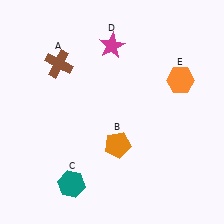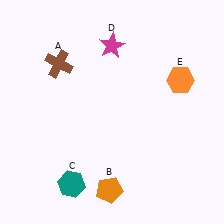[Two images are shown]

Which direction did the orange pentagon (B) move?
The orange pentagon (B) moved down.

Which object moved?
The orange pentagon (B) moved down.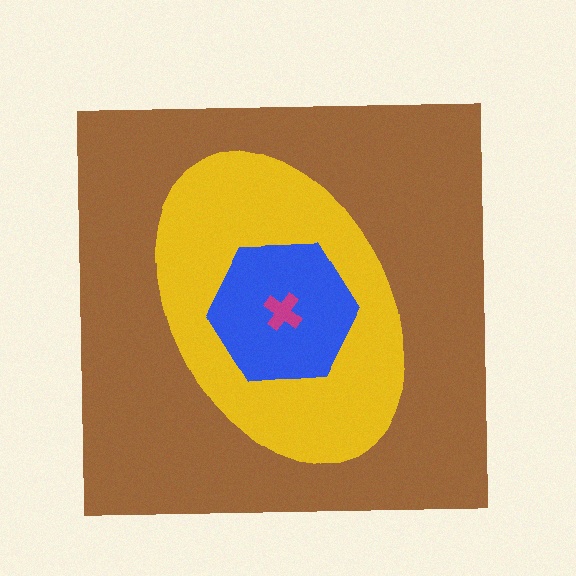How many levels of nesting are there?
4.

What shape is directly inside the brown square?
The yellow ellipse.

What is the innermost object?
The magenta cross.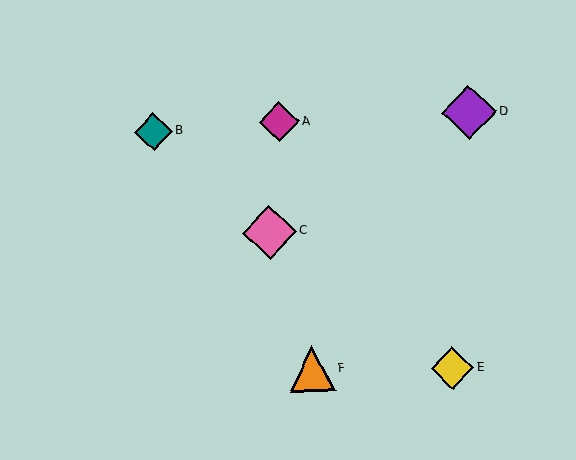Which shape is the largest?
The purple diamond (labeled D) is the largest.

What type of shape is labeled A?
Shape A is a magenta diamond.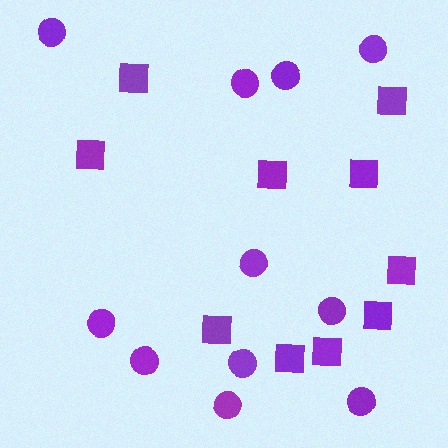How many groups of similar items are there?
There are 2 groups: one group of squares (10) and one group of circles (11).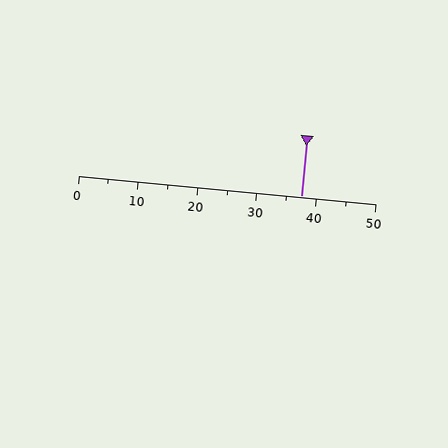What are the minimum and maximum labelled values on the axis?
The axis runs from 0 to 50.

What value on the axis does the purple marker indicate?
The marker indicates approximately 37.5.